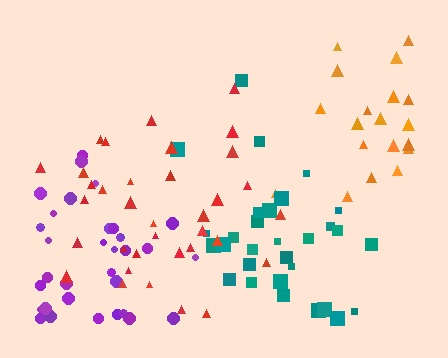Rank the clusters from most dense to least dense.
purple, teal, red, orange.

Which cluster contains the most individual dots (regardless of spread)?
Red (35).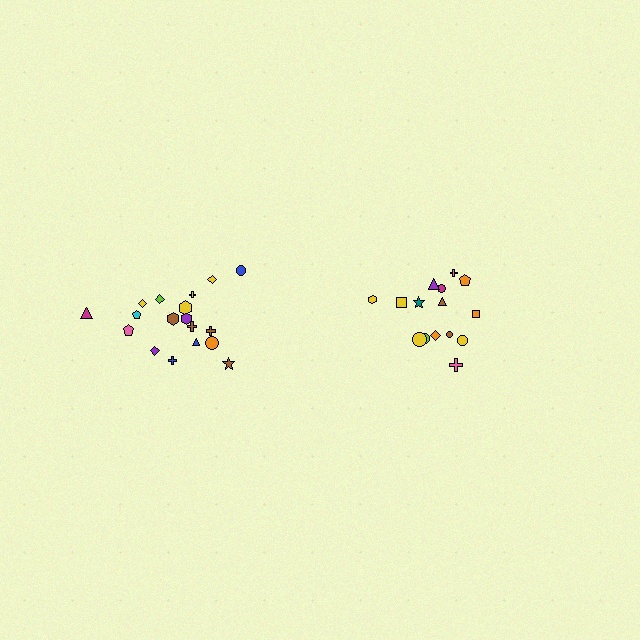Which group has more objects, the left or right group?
The left group.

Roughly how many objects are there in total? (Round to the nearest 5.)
Roughly 35 objects in total.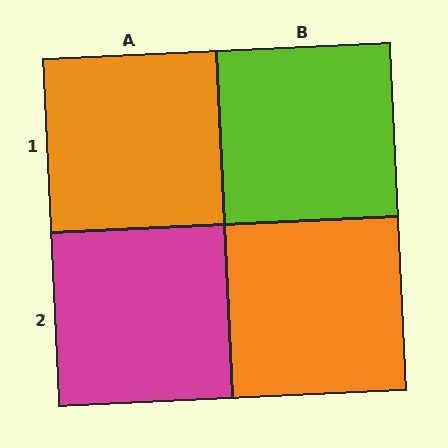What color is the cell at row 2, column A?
Magenta.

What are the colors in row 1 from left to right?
Orange, lime.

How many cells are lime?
1 cell is lime.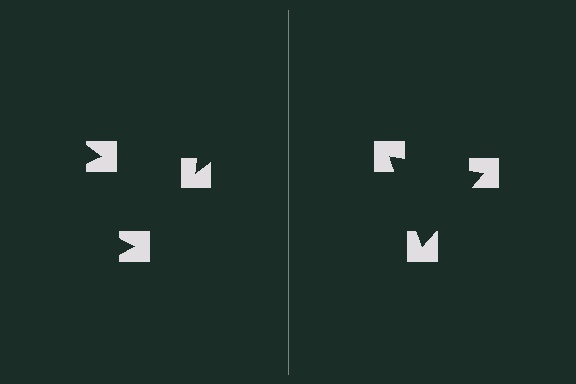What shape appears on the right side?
An illusory triangle.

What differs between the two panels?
The notched squares are positioned identically on both sides; only the wedge orientations differ. On the right they align to a triangle; on the left they are misaligned.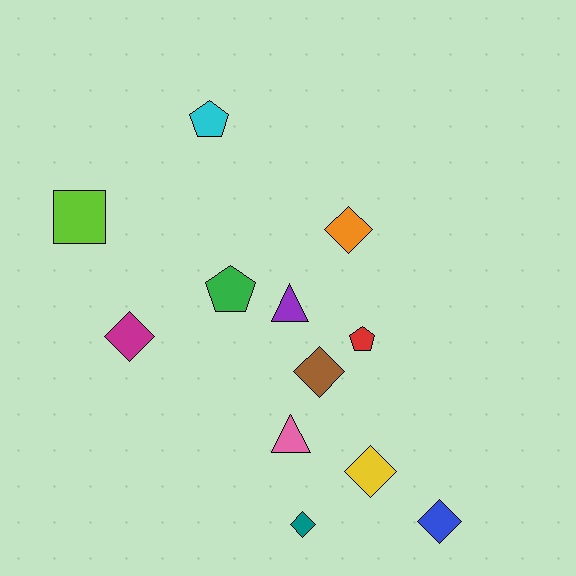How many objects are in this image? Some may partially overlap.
There are 12 objects.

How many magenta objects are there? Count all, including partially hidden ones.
There is 1 magenta object.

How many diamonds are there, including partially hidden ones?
There are 6 diamonds.